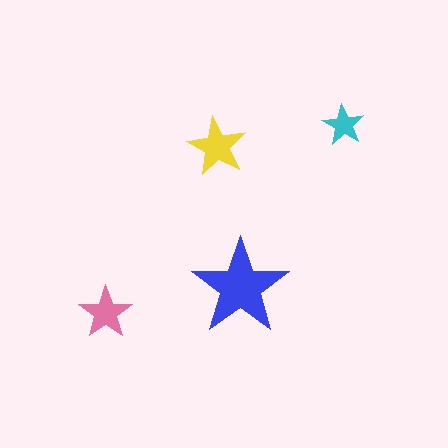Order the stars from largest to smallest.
the blue one, the yellow one, the pink one, the cyan one.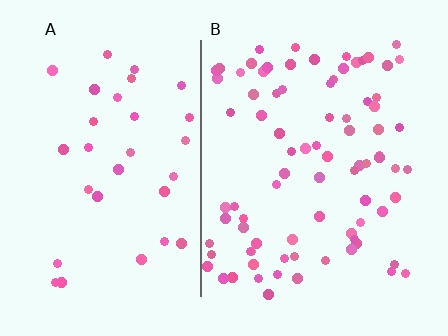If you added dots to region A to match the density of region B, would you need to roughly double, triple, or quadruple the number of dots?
Approximately triple.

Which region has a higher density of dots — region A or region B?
B (the right).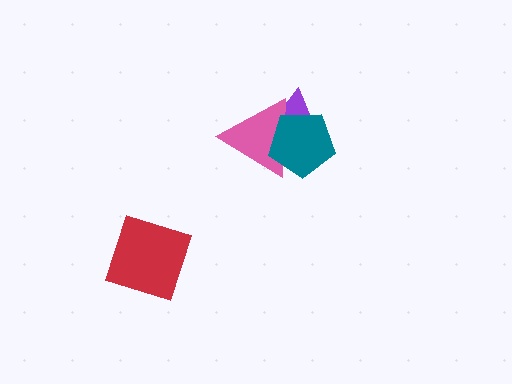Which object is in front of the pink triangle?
The teal pentagon is in front of the pink triangle.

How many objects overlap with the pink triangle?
2 objects overlap with the pink triangle.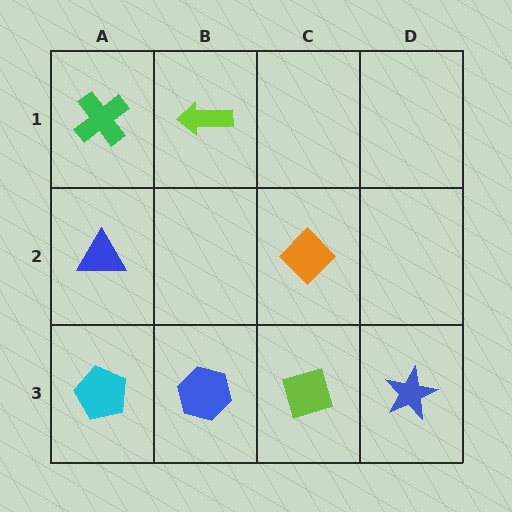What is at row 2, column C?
An orange diamond.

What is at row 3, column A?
A cyan pentagon.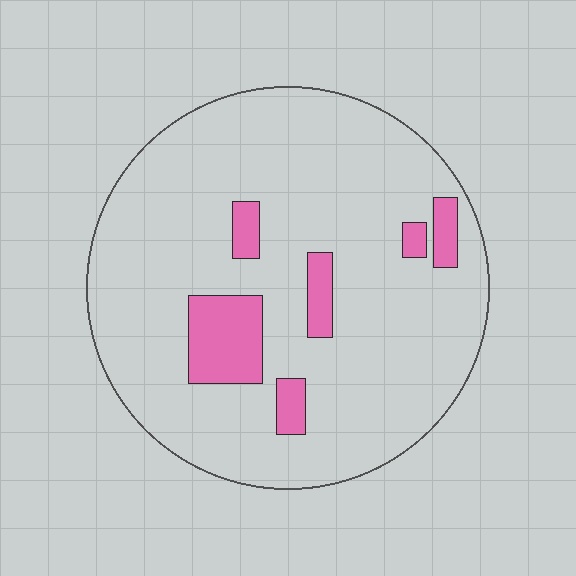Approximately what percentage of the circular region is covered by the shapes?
Approximately 10%.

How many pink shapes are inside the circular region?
6.